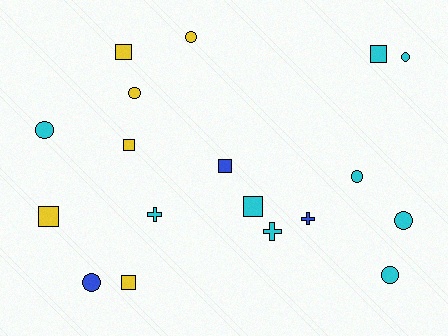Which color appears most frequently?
Cyan, with 9 objects.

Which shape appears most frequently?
Circle, with 8 objects.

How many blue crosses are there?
There is 1 blue cross.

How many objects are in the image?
There are 18 objects.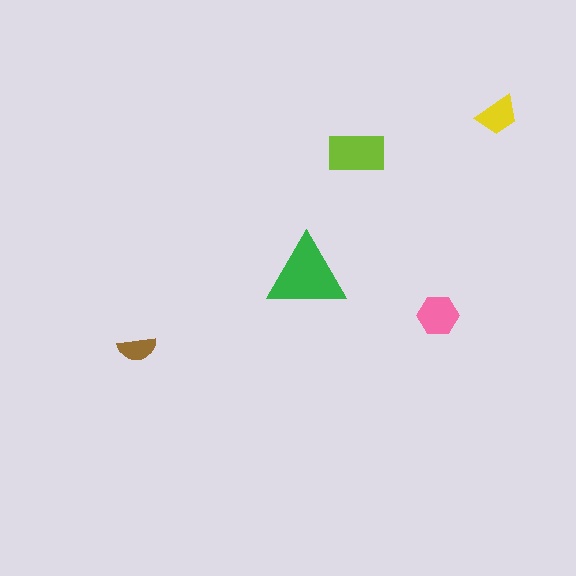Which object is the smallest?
The brown semicircle.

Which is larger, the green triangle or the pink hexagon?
The green triangle.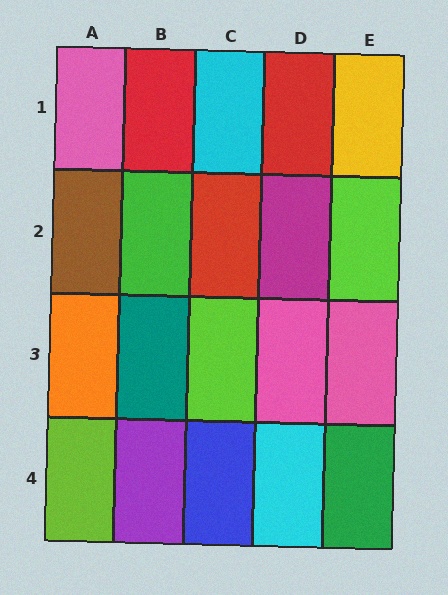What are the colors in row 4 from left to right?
Lime, purple, blue, cyan, green.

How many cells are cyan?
2 cells are cyan.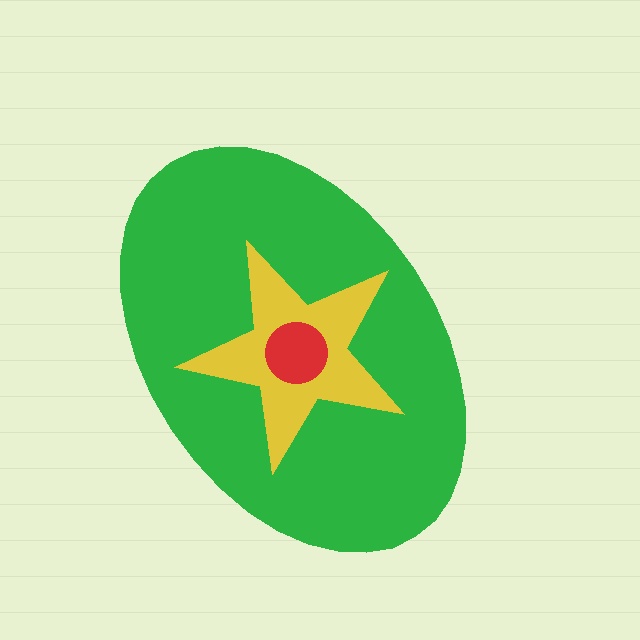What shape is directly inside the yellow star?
The red circle.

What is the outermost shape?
The green ellipse.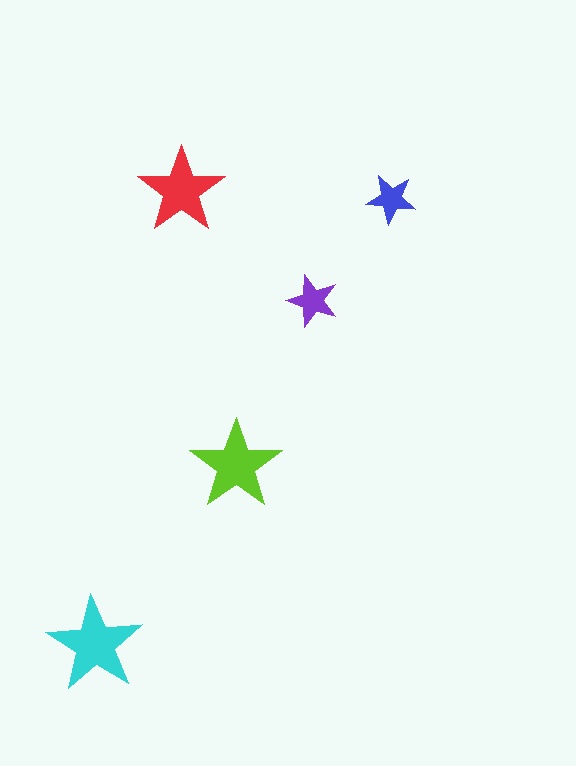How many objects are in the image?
There are 5 objects in the image.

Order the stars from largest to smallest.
the cyan one, the lime one, the red one, the purple one, the blue one.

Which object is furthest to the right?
The blue star is rightmost.